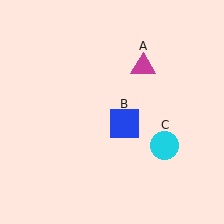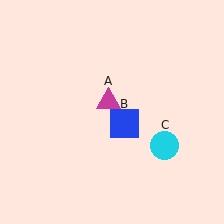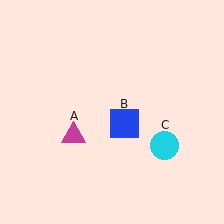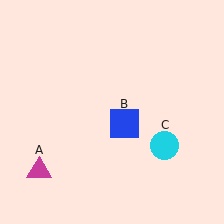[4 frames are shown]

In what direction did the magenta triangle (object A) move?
The magenta triangle (object A) moved down and to the left.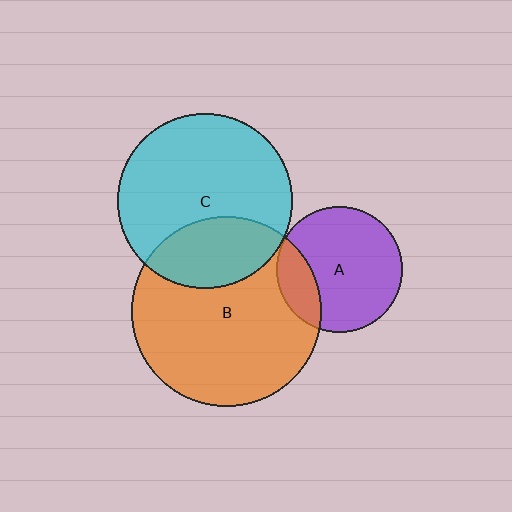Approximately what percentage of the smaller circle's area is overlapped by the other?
Approximately 20%.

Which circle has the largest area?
Circle B (orange).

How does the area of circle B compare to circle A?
Approximately 2.3 times.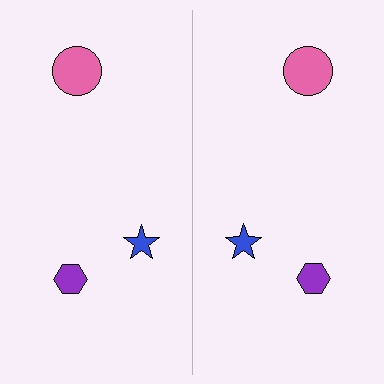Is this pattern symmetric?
Yes, this pattern has bilateral (reflection) symmetry.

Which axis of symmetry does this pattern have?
The pattern has a vertical axis of symmetry running through the center of the image.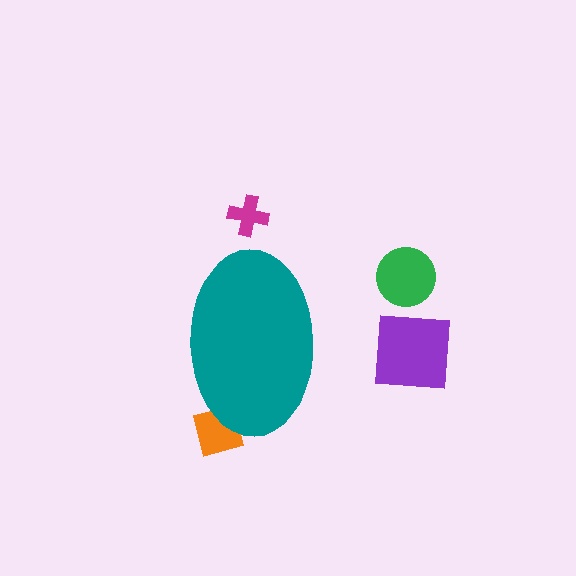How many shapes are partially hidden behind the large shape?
1 shape is partially hidden.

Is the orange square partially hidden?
Yes, the orange square is partially hidden behind the teal ellipse.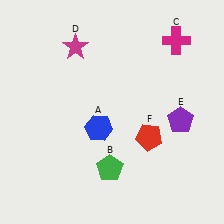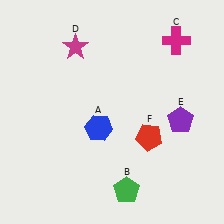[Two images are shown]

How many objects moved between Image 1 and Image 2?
1 object moved between the two images.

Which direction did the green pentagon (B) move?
The green pentagon (B) moved down.